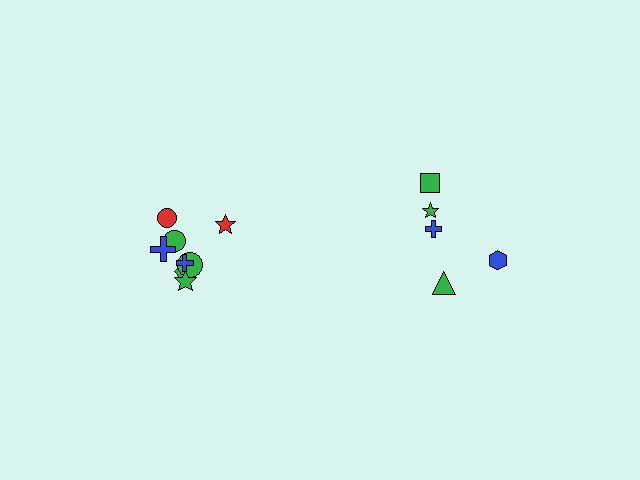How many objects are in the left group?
There are 8 objects.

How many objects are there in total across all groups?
There are 13 objects.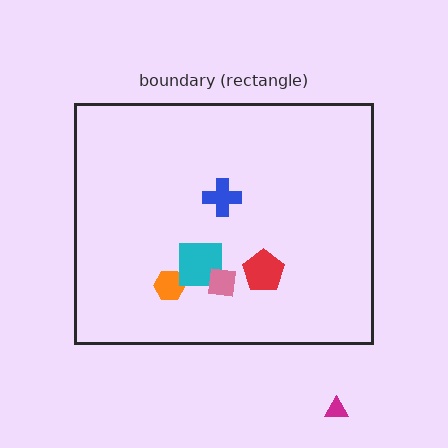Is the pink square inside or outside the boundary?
Inside.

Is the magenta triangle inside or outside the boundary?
Outside.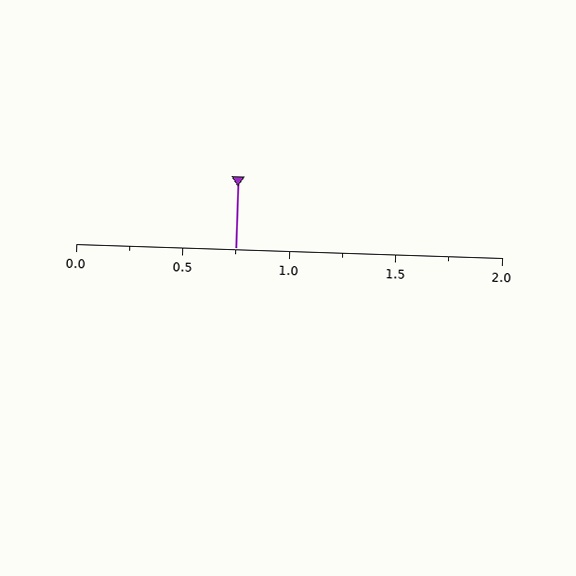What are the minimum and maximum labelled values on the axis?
The axis runs from 0.0 to 2.0.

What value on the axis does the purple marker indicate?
The marker indicates approximately 0.75.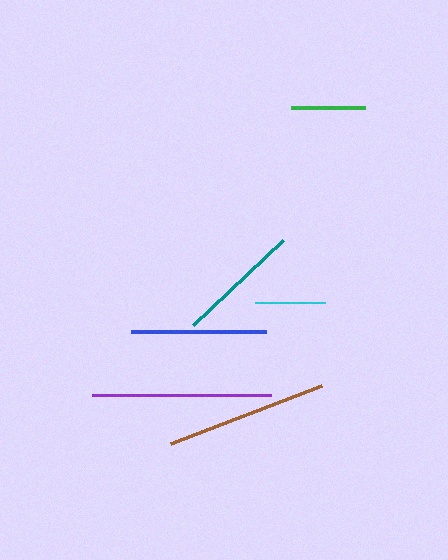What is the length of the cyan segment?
The cyan segment is approximately 69 pixels long.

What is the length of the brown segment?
The brown segment is approximately 162 pixels long.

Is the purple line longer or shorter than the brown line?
The purple line is longer than the brown line.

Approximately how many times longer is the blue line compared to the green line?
The blue line is approximately 1.8 times the length of the green line.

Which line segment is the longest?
The purple line is the longest at approximately 178 pixels.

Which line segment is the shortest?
The cyan line is the shortest at approximately 69 pixels.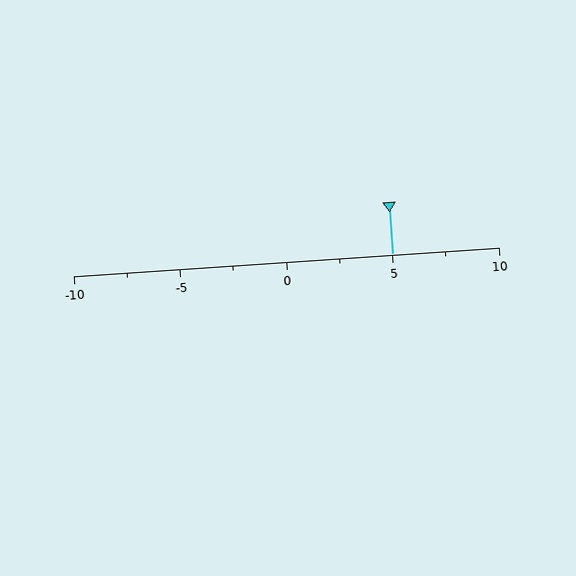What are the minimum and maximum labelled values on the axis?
The axis runs from -10 to 10.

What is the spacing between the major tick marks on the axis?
The major ticks are spaced 5 apart.